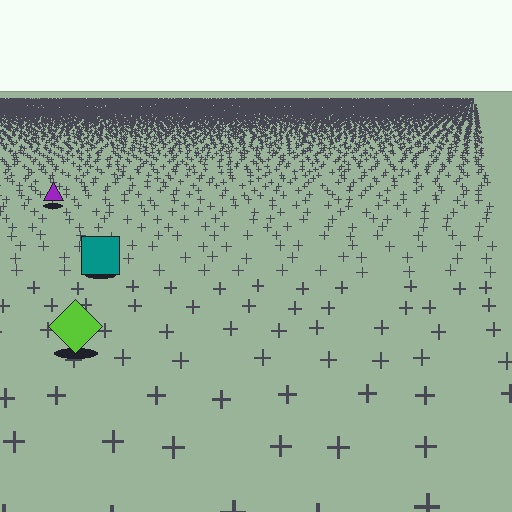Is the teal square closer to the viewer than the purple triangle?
Yes. The teal square is closer — you can tell from the texture gradient: the ground texture is coarser near it.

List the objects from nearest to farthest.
From nearest to farthest: the lime diamond, the teal square, the purple triangle.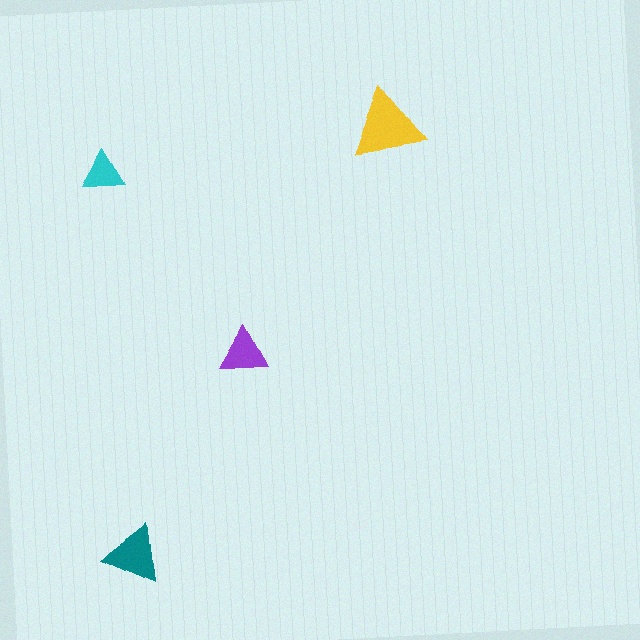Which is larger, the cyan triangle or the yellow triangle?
The yellow one.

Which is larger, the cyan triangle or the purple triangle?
The purple one.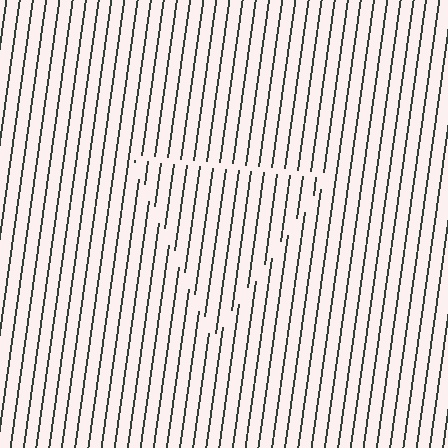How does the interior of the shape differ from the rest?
The interior of the shape contains the same grating, shifted by half a period — the contour is defined by the phase discontinuity where line-ends from the inner and outer gratings abut.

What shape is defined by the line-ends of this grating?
An illusory triangle. The interior of the shape contains the same grating, shifted by half a period — the contour is defined by the phase discontinuity where line-ends from the inner and outer gratings abut.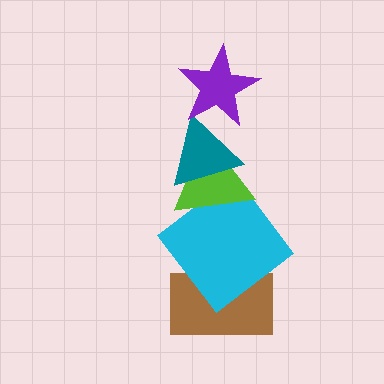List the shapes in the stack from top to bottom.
From top to bottom: the purple star, the teal triangle, the lime triangle, the cyan diamond, the brown rectangle.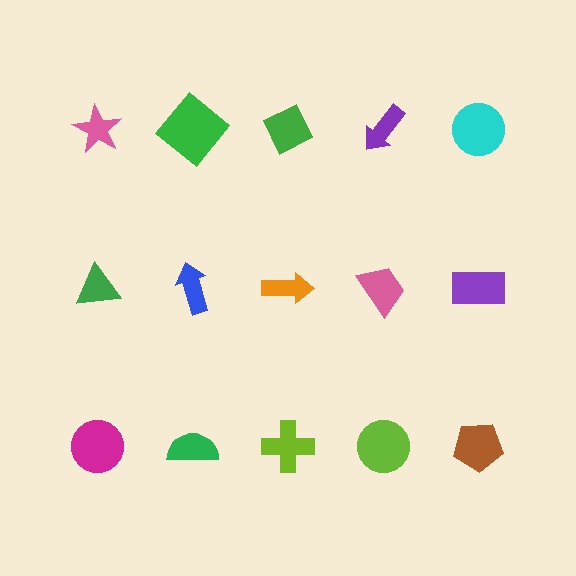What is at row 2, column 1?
A green triangle.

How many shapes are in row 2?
5 shapes.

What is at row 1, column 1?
A pink star.